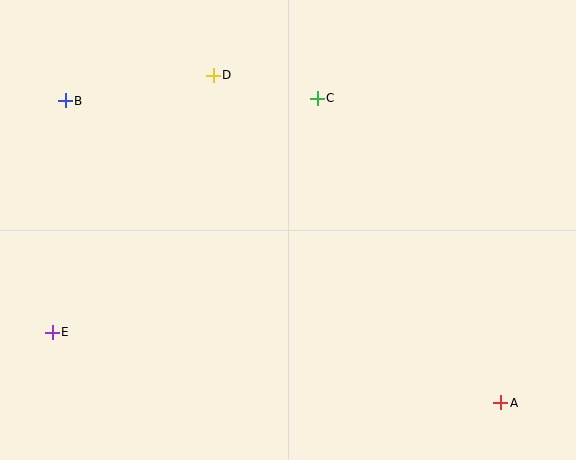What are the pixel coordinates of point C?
Point C is at (317, 98).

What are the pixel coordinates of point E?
Point E is at (52, 332).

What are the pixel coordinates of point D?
Point D is at (213, 75).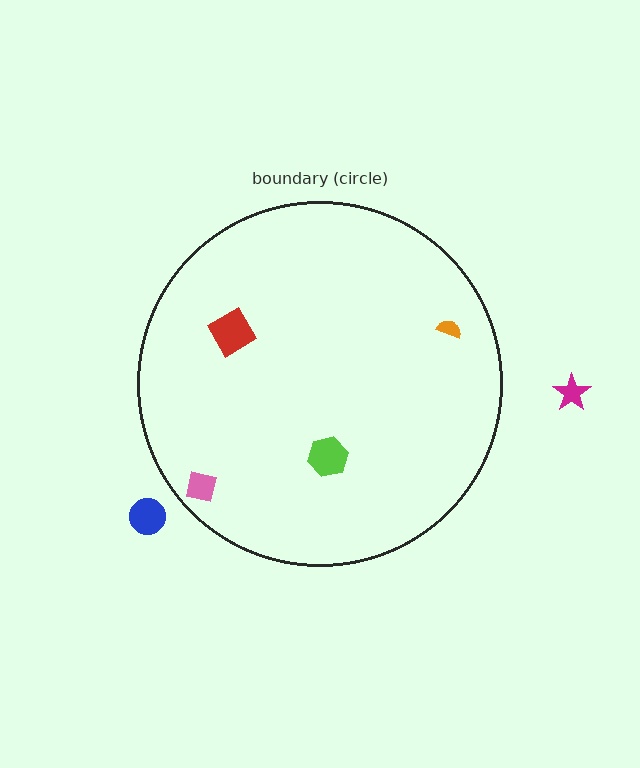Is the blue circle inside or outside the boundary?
Outside.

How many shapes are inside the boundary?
4 inside, 2 outside.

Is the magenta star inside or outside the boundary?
Outside.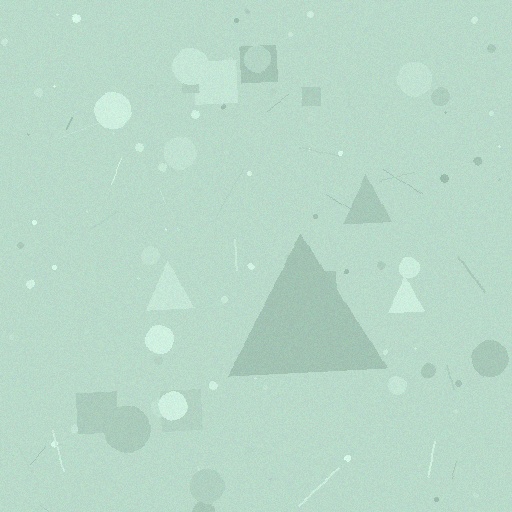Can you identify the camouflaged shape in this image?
The camouflaged shape is a triangle.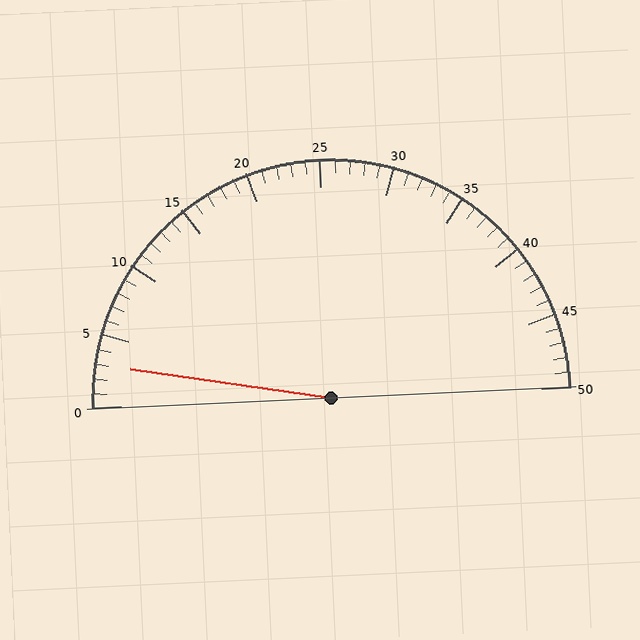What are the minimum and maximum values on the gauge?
The gauge ranges from 0 to 50.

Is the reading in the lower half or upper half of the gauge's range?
The reading is in the lower half of the range (0 to 50).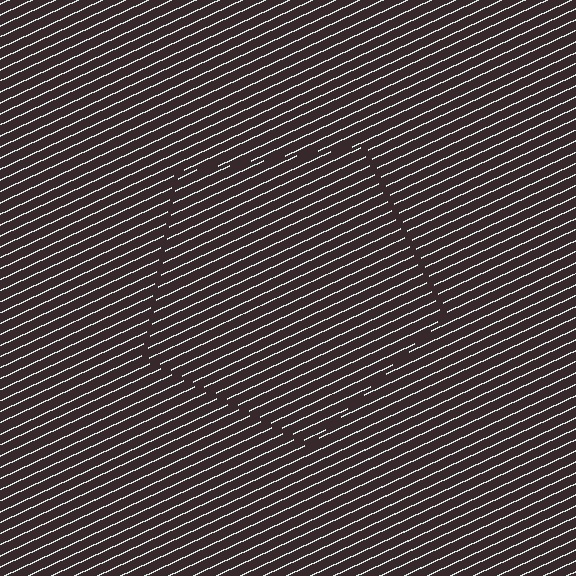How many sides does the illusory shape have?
5 sides — the line-ends trace a pentagon.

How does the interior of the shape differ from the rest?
The interior of the shape contains the same grating, shifted by half a period — the contour is defined by the phase discontinuity where line-ends from the inner and outer gratings abut.